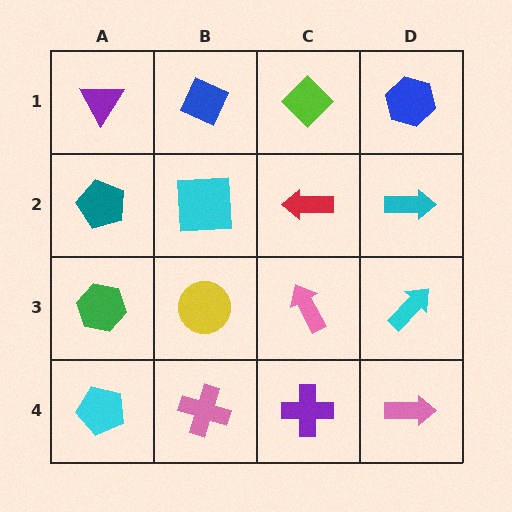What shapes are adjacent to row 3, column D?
A cyan arrow (row 2, column D), a pink arrow (row 4, column D), a pink arrow (row 3, column C).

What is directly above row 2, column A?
A purple triangle.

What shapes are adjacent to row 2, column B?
A blue diamond (row 1, column B), a yellow circle (row 3, column B), a teal pentagon (row 2, column A), a red arrow (row 2, column C).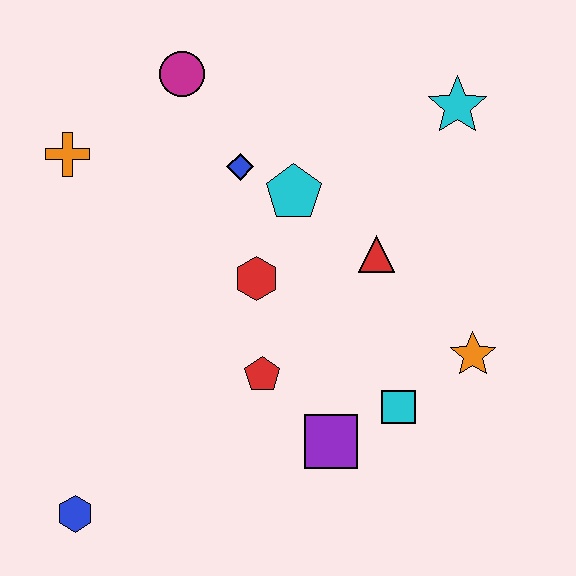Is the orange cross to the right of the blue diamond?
No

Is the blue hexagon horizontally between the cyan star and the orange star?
No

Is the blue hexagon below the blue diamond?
Yes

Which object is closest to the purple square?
The cyan square is closest to the purple square.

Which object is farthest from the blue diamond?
The blue hexagon is farthest from the blue diamond.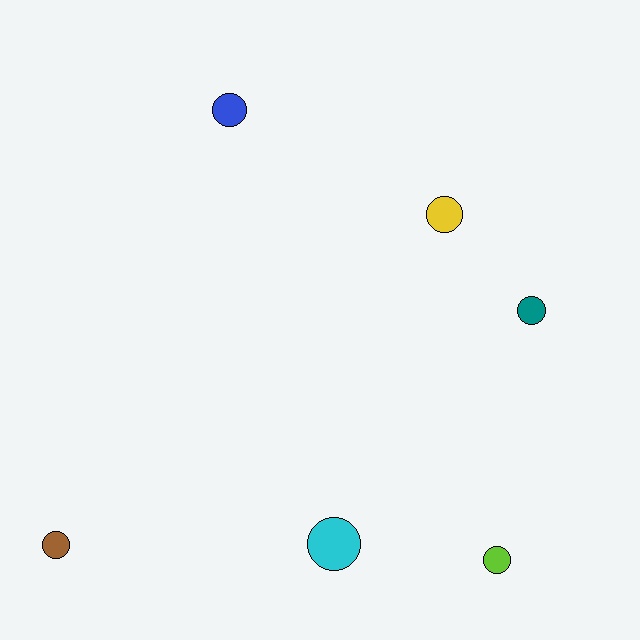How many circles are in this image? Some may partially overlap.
There are 6 circles.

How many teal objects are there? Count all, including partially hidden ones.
There is 1 teal object.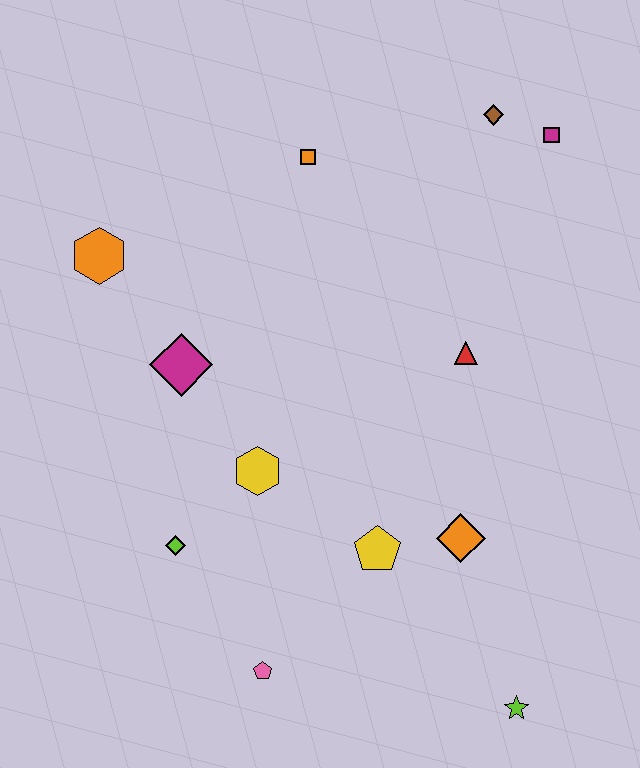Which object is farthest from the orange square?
The lime star is farthest from the orange square.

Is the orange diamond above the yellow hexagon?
No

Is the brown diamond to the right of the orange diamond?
Yes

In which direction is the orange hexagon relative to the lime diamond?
The orange hexagon is above the lime diamond.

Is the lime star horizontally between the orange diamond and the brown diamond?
No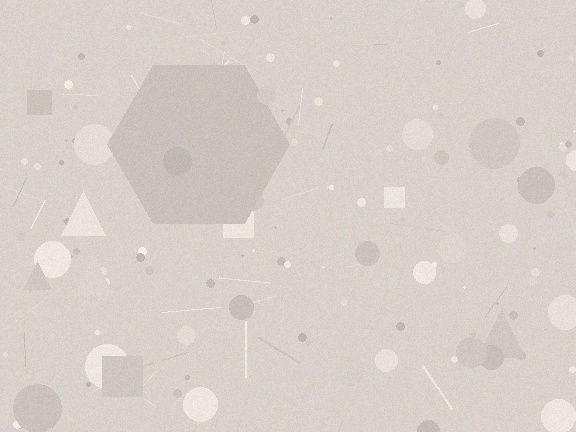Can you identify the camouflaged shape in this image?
The camouflaged shape is a hexagon.